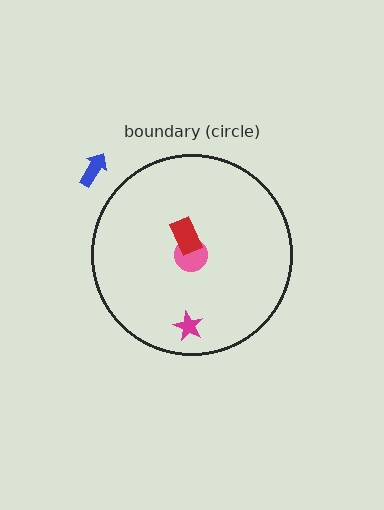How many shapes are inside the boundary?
3 inside, 1 outside.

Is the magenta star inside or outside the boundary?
Inside.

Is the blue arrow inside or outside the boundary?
Outside.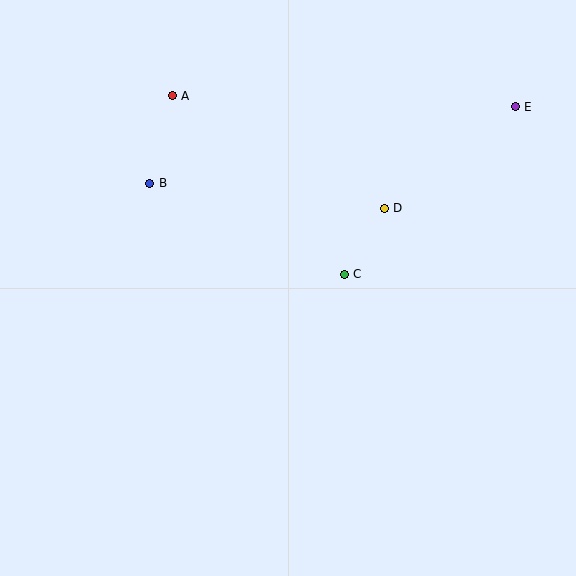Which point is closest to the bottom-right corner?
Point C is closest to the bottom-right corner.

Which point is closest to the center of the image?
Point C at (344, 274) is closest to the center.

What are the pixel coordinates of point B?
Point B is at (150, 183).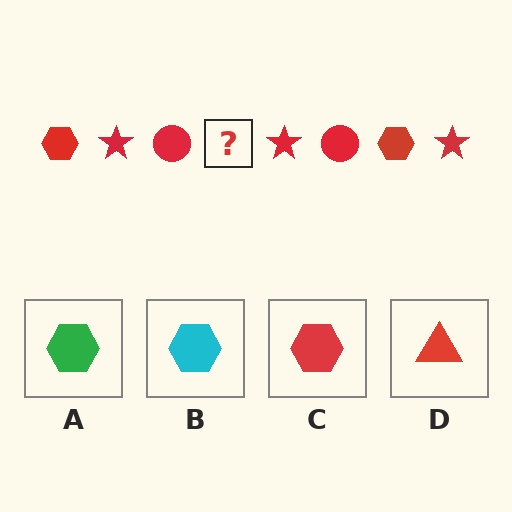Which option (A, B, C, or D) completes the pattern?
C.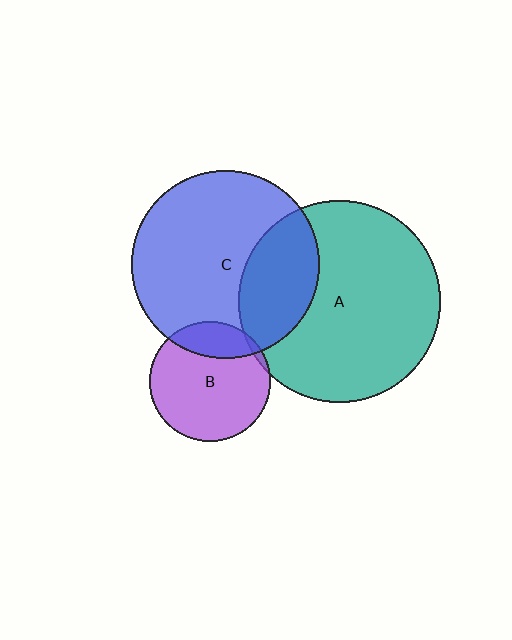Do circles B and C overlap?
Yes.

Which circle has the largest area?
Circle A (teal).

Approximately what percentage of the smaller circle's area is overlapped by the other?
Approximately 20%.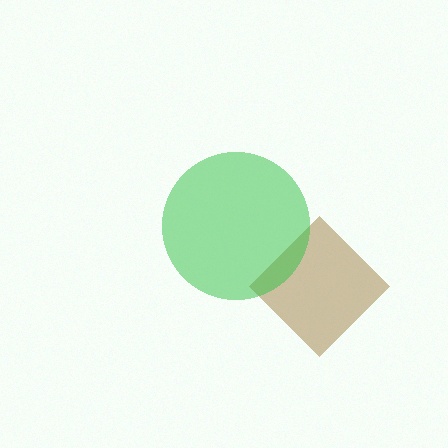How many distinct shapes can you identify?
There are 2 distinct shapes: a brown diamond, a green circle.